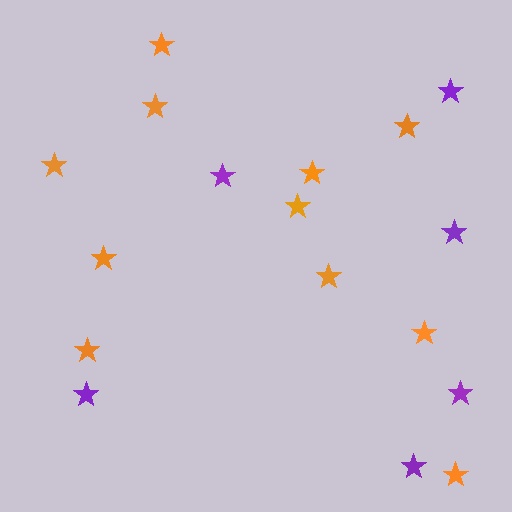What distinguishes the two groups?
There are 2 groups: one group of purple stars (6) and one group of orange stars (11).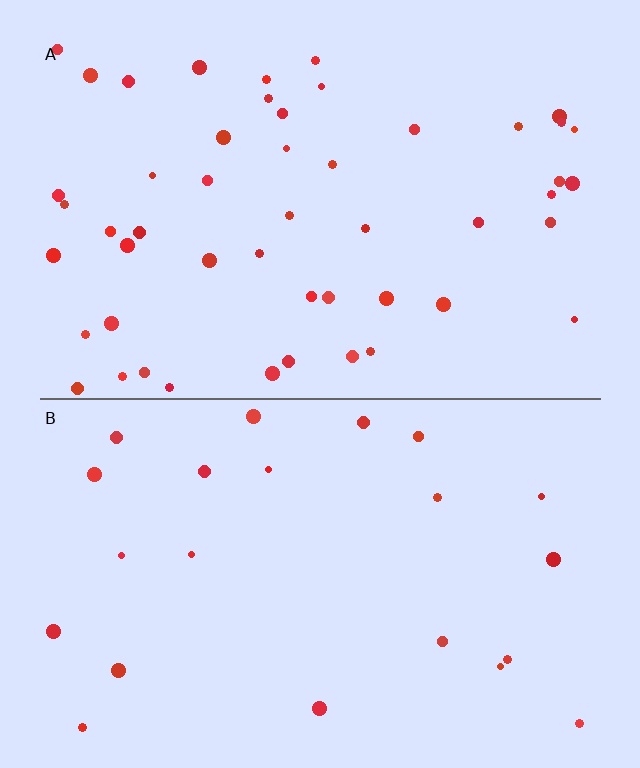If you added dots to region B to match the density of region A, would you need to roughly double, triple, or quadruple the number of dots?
Approximately double.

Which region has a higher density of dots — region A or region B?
A (the top).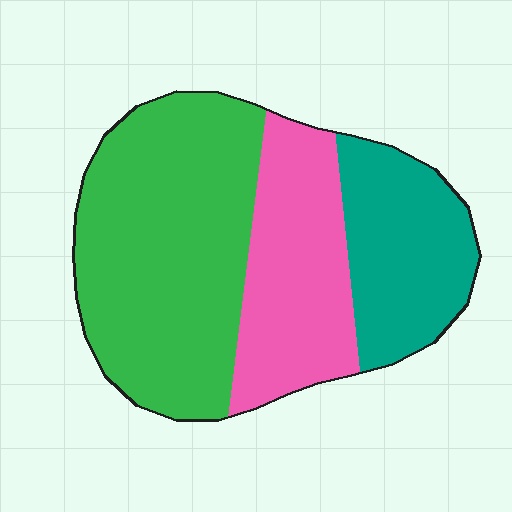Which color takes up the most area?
Green, at roughly 50%.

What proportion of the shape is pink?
Pink takes up about one quarter (1/4) of the shape.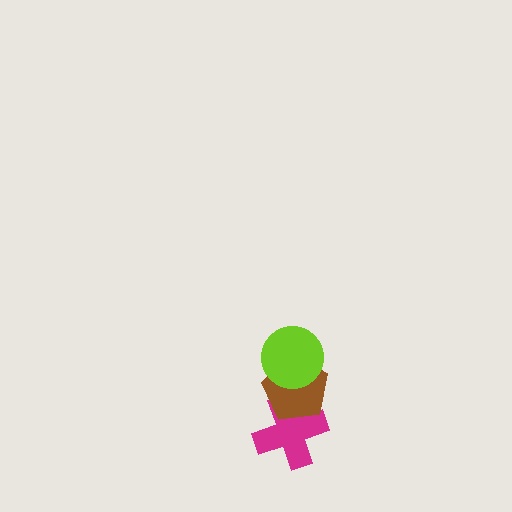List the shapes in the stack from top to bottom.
From top to bottom: the lime circle, the brown pentagon, the magenta cross.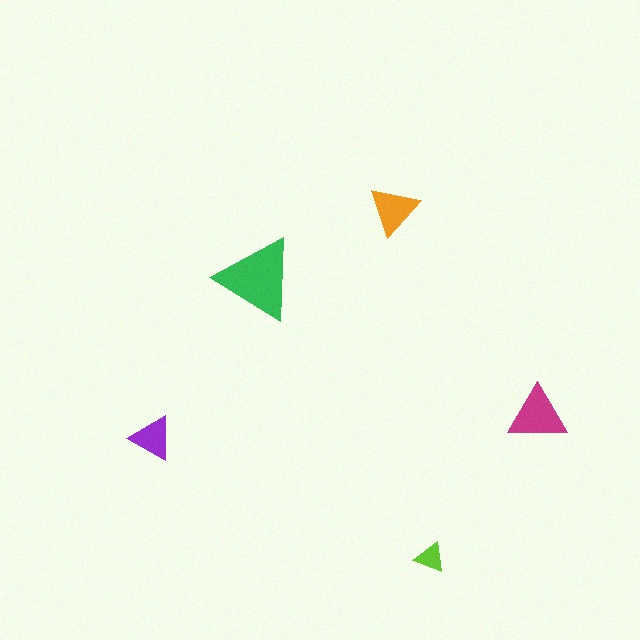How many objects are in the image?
There are 5 objects in the image.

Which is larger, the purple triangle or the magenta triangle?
The magenta one.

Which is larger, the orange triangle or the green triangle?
The green one.